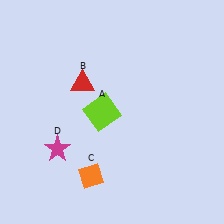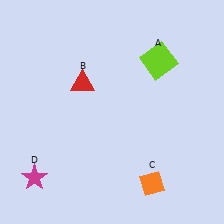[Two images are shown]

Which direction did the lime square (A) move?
The lime square (A) moved right.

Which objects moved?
The objects that moved are: the lime square (A), the orange diamond (C), the magenta star (D).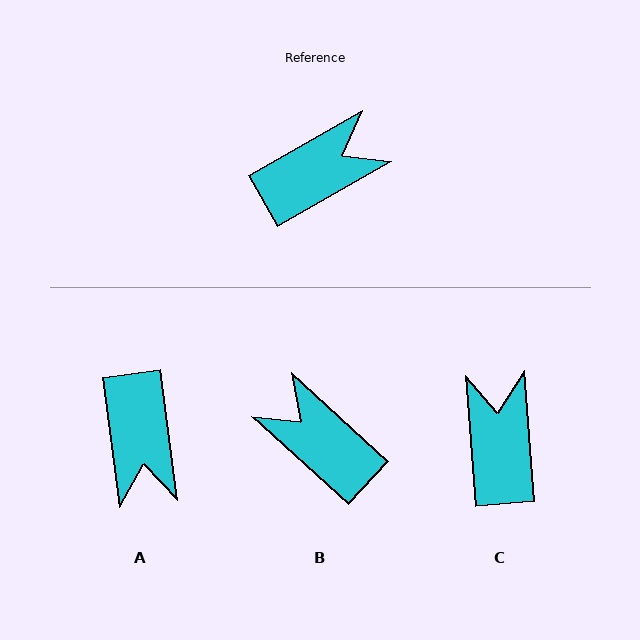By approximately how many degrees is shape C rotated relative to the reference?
Approximately 65 degrees counter-clockwise.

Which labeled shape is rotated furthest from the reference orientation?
A, about 112 degrees away.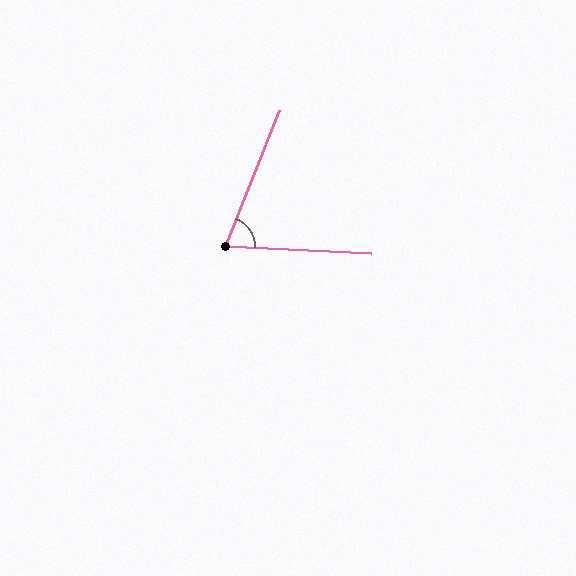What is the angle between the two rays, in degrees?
Approximately 71 degrees.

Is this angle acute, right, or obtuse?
It is acute.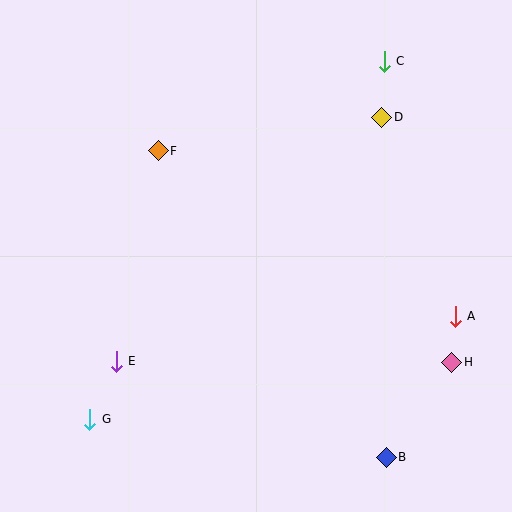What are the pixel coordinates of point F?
Point F is at (158, 151).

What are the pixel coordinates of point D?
Point D is at (382, 117).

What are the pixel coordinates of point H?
Point H is at (452, 362).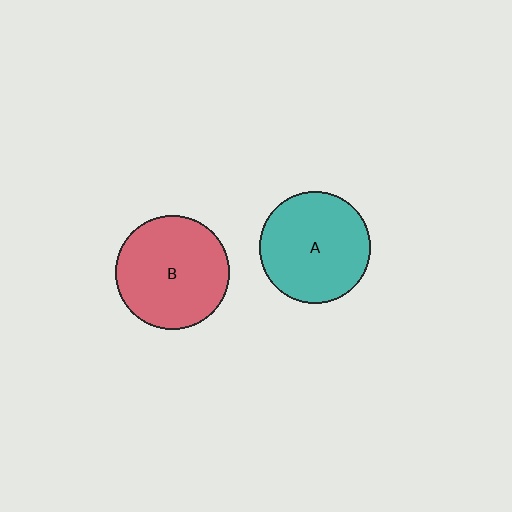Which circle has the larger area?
Circle B (red).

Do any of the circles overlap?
No, none of the circles overlap.